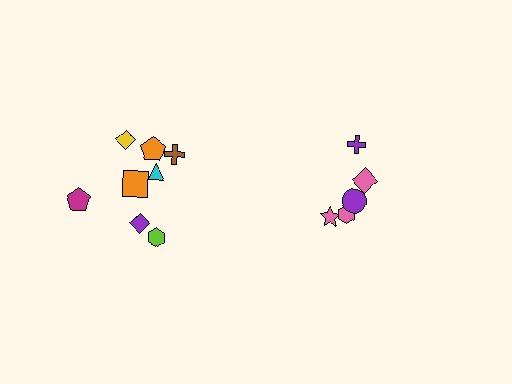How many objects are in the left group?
There are 8 objects.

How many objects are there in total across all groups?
There are 13 objects.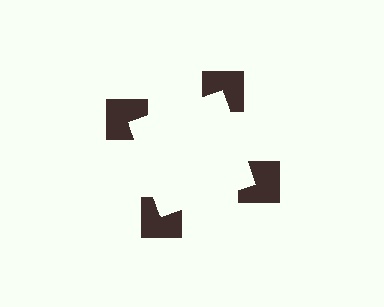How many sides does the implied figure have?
4 sides.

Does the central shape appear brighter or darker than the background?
It typically appears slightly brighter than the background, even though no actual brightness change is drawn.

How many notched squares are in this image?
There are 4 — one at each vertex of the illusory square.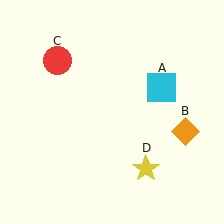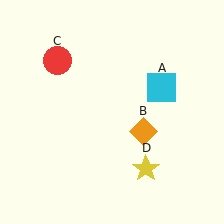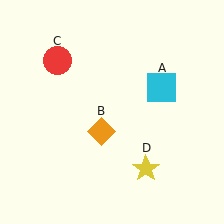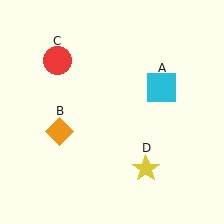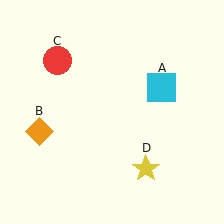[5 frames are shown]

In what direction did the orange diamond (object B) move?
The orange diamond (object B) moved left.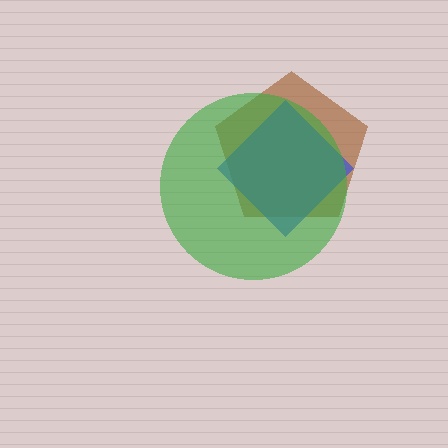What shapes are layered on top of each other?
The layered shapes are: a brown pentagon, a blue diamond, a green circle.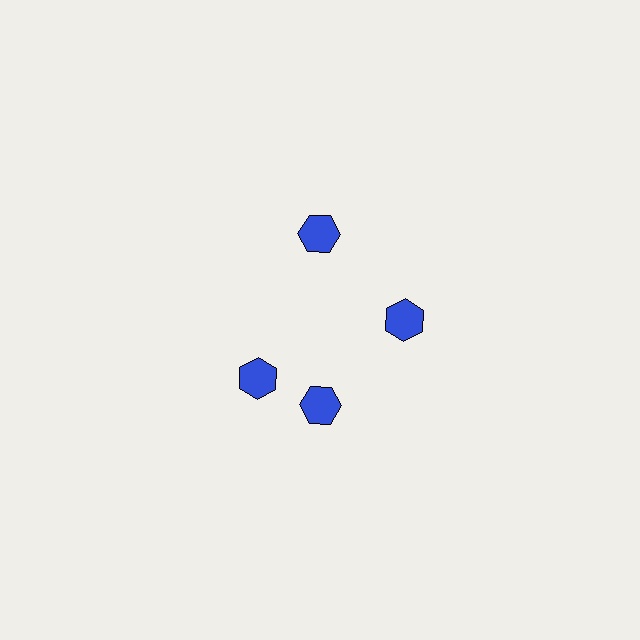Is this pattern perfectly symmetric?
No. The 4 blue hexagons are arranged in a ring, but one element near the 9 o'clock position is rotated out of alignment along the ring, breaking the 4-fold rotational symmetry.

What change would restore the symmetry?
The symmetry would be restored by rotating it back into even spacing with its neighbors so that all 4 hexagons sit at equal angles and equal distance from the center.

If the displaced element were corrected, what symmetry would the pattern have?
It would have 4-fold rotational symmetry — the pattern would map onto itself every 90 degrees.